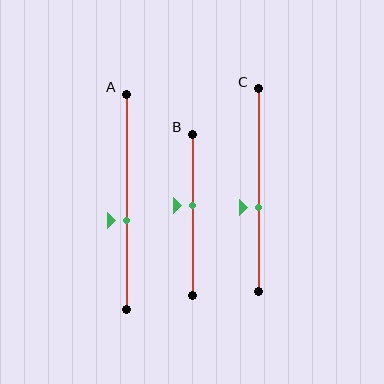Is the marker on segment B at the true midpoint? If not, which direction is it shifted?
No, the marker on segment B is shifted upward by about 6% of the segment length.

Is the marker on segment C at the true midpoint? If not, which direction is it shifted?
No, the marker on segment C is shifted downward by about 9% of the segment length.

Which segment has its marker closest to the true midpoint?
Segment B has its marker closest to the true midpoint.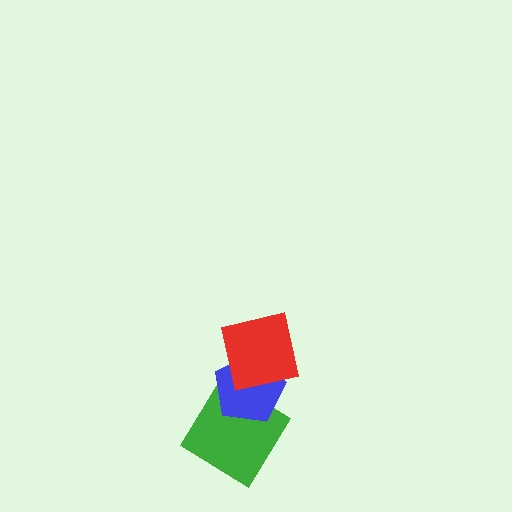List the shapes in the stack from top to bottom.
From top to bottom: the red square, the blue pentagon, the green diamond.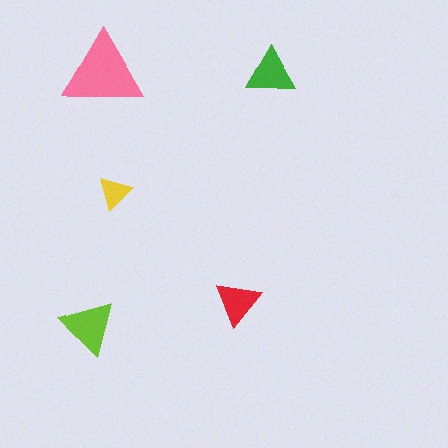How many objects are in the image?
There are 5 objects in the image.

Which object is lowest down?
The lime triangle is bottommost.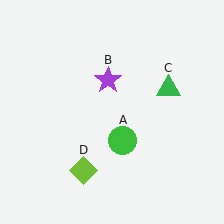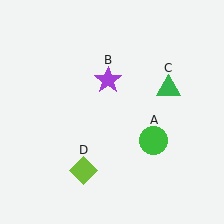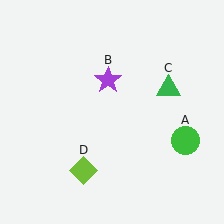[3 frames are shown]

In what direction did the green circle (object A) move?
The green circle (object A) moved right.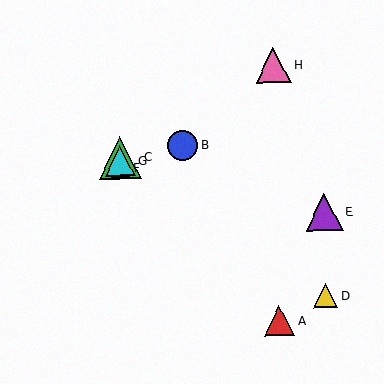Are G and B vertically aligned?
No, G is at x≈120 and B is at x≈183.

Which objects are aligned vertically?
Objects C, F, G are aligned vertically.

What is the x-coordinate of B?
Object B is at x≈183.